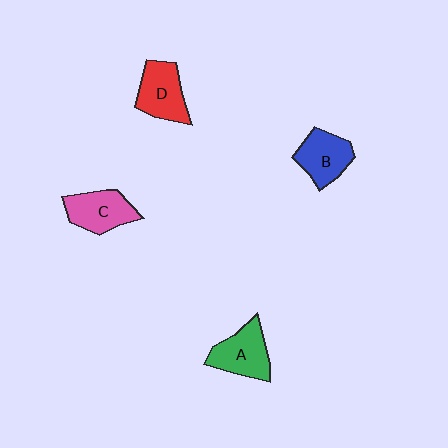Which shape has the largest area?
Shape A (green).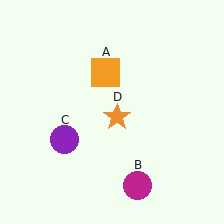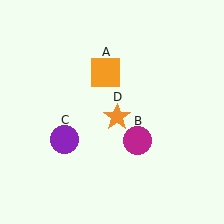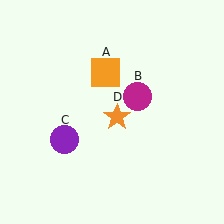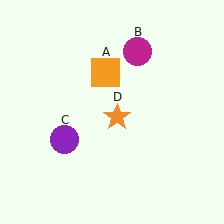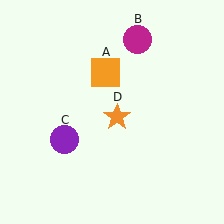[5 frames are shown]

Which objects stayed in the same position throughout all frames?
Orange square (object A) and purple circle (object C) and orange star (object D) remained stationary.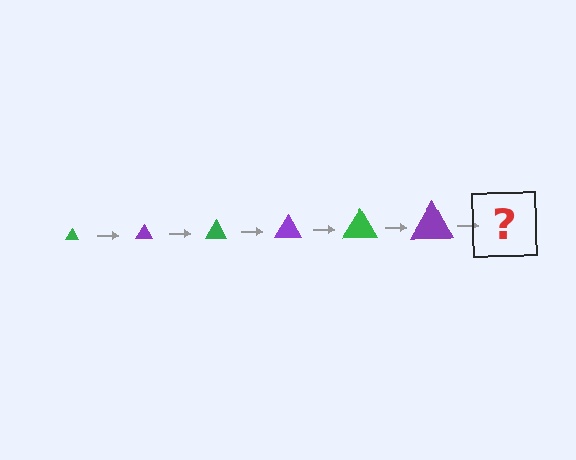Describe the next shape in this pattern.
It should be a green triangle, larger than the previous one.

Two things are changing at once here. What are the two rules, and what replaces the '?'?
The two rules are that the triangle grows larger each step and the color cycles through green and purple. The '?' should be a green triangle, larger than the previous one.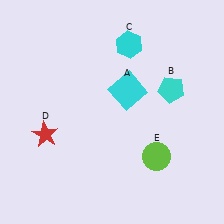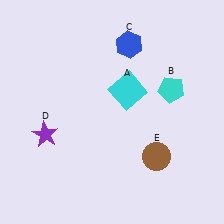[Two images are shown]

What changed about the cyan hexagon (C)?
In Image 1, C is cyan. In Image 2, it changed to blue.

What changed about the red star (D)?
In Image 1, D is red. In Image 2, it changed to purple.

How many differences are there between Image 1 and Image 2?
There are 3 differences between the two images.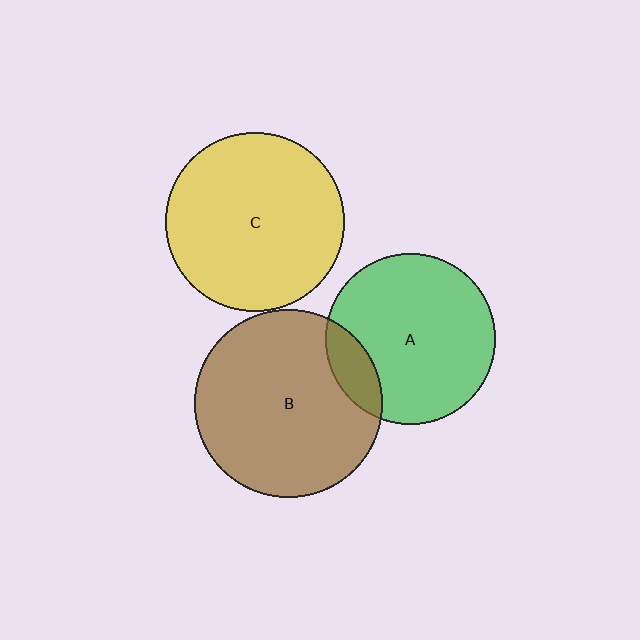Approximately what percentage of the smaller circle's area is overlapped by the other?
Approximately 15%.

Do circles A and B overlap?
Yes.